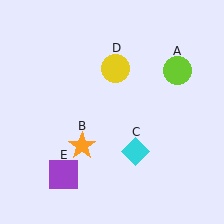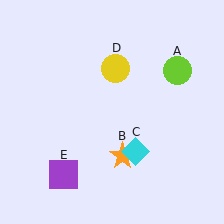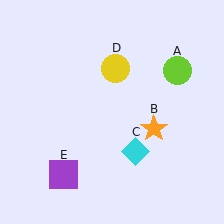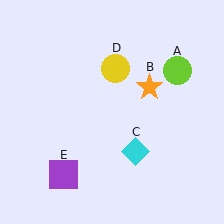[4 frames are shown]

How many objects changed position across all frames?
1 object changed position: orange star (object B).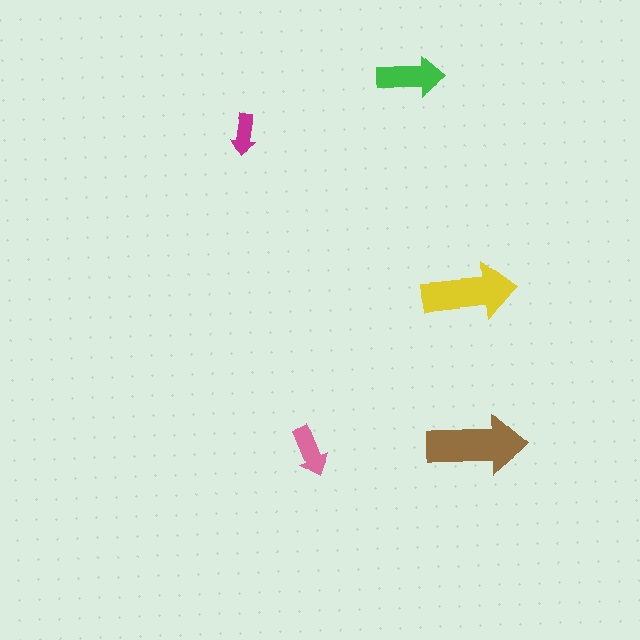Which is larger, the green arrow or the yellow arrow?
The yellow one.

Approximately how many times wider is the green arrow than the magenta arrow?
About 1.5 times wider.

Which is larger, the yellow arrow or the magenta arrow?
The yellow one.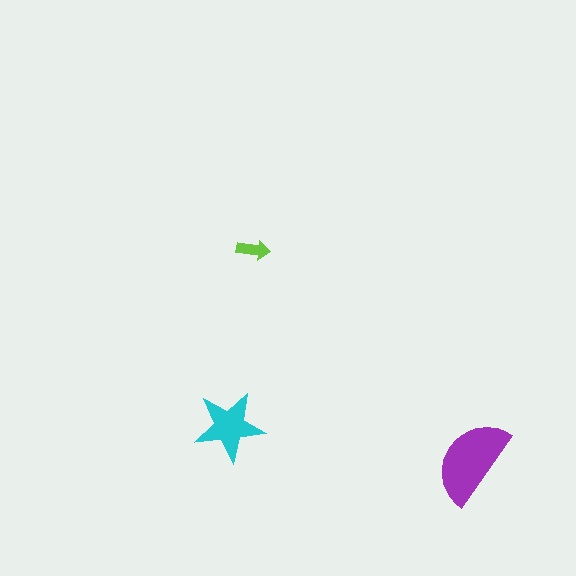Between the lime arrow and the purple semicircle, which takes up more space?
The purple semicircle.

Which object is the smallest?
The lime arrow.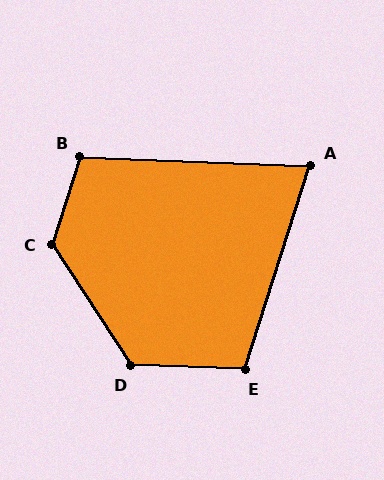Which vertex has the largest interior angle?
C, at approximately 130 degrees.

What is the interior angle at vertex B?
Approximately 105 degrees (obtuse).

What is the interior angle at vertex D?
Approximately 125 degrees (obtuse).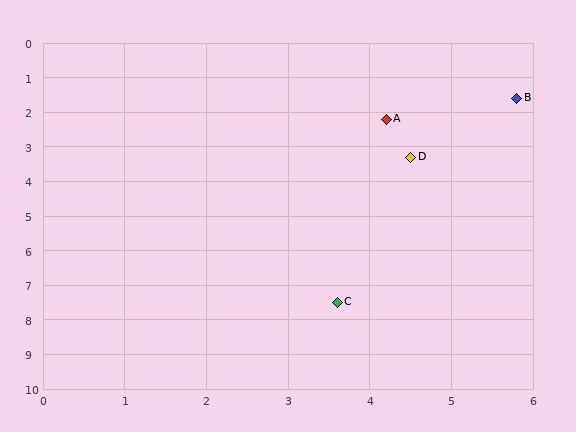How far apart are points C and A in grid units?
Points C and A are about 5.3 grid units apart.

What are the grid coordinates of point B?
Point B is at approximately (5.8, 1.6).